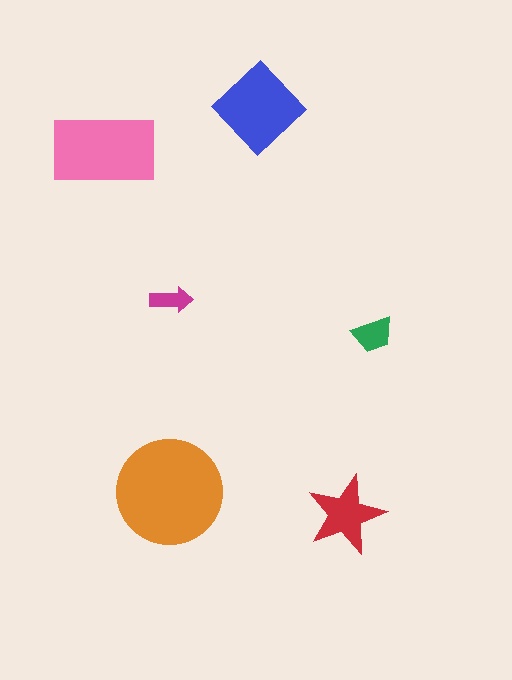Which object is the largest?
The orange circle.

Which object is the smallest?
The magenta arrow.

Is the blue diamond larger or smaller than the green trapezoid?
Larger.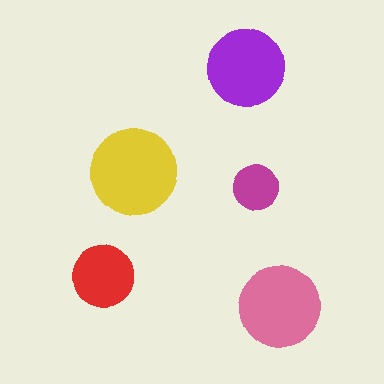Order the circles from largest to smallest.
the yellow one, the pink one, the purple one, the red one, the magenta one.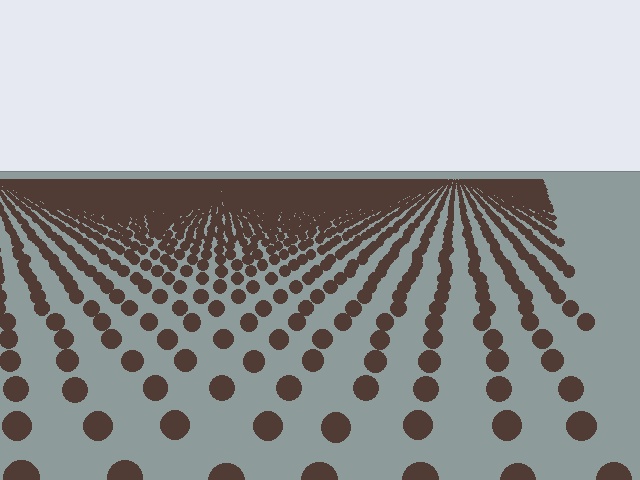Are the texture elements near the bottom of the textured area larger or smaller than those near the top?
Larger. Near the bottom, elements are closer to the viewer and appear at a bigger on-screen size.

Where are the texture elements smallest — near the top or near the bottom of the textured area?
Near the top.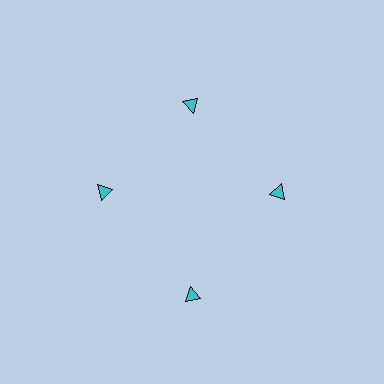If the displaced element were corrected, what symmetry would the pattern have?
It would have 4-fold rotational symmetry — the pattern would map onto itself every 90 degrees.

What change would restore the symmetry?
The symmetry would be restored by moving it inward, back onto the ring so that all 4 triangles sit at equal angles and equal distance from the center.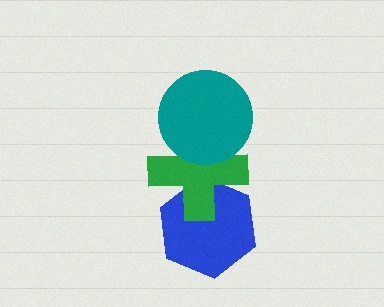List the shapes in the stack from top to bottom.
From top to bottom: the teal circle, the green cross, the blue hexagon.